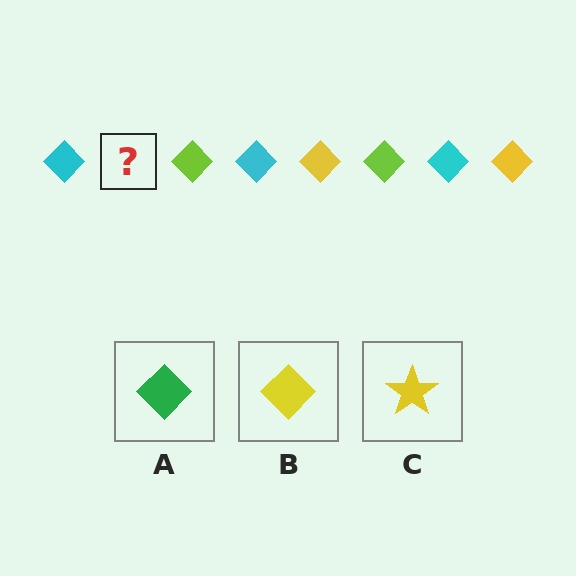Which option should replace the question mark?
Option B.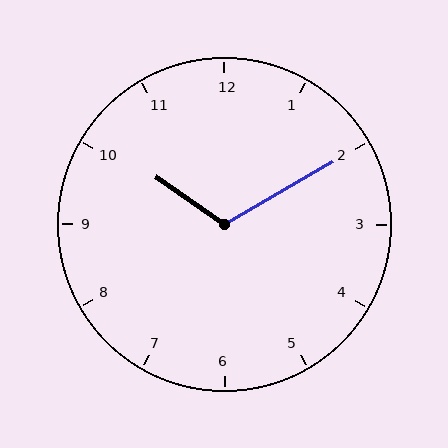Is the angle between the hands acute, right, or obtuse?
It is obtuse.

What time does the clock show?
10:10.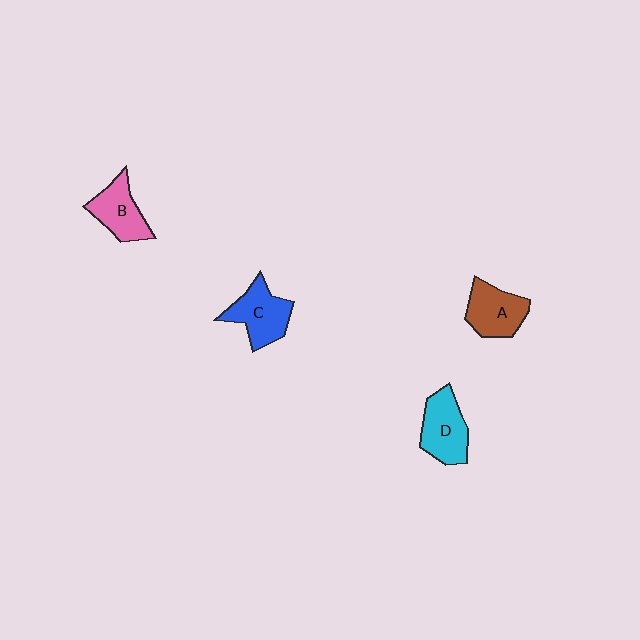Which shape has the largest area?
Shape D (cyan).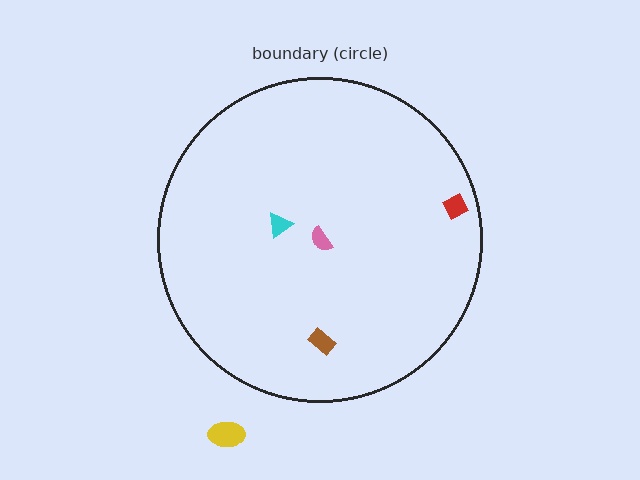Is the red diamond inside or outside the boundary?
Inside.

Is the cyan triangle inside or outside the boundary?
Inside.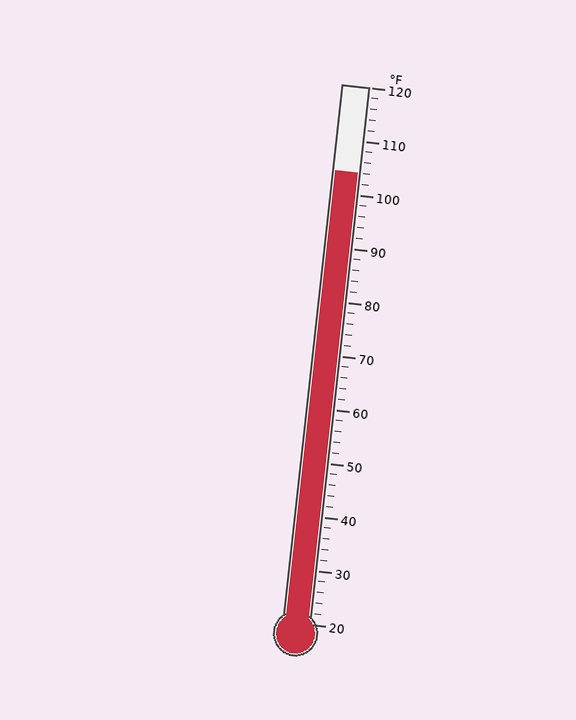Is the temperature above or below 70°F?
The temperature is above 70°F.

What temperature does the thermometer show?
The thermometer shows approximately 104°F.